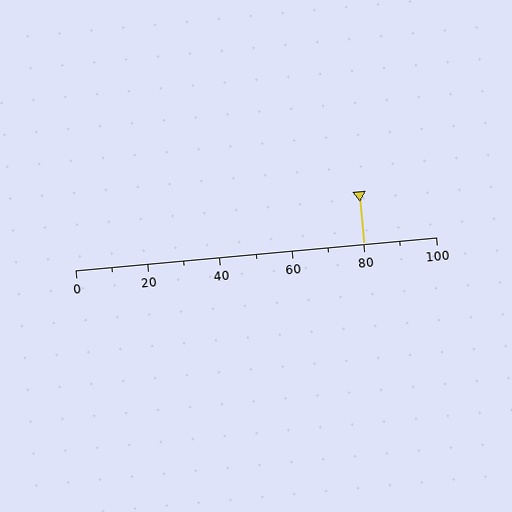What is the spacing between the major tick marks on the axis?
The major ticks are spaced 20 apart.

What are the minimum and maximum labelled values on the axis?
The axis runs from 0 to 100.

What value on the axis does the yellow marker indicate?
The marker indicates approximately 80.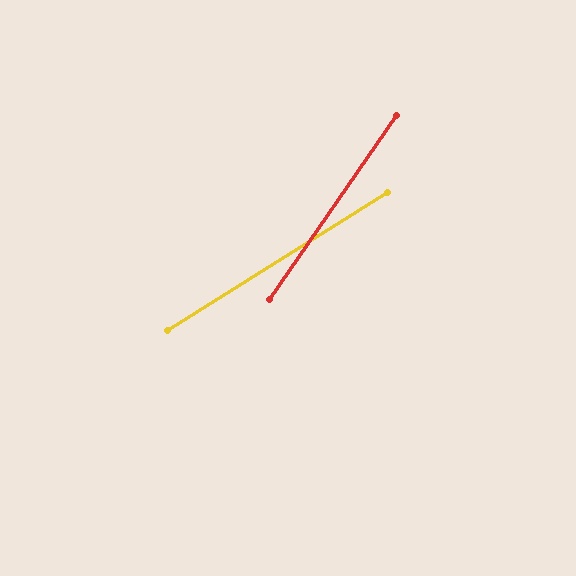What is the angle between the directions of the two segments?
Approximately 23 degrees.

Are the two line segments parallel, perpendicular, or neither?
Neither parallel nor perpendicular — they differ by about 23°.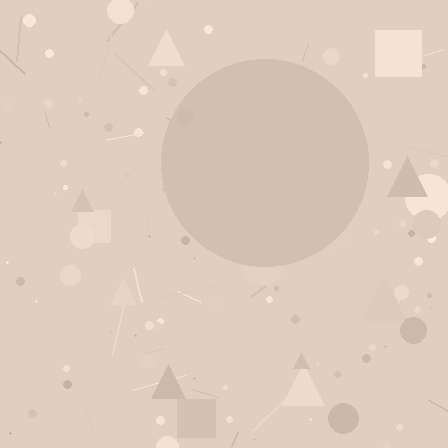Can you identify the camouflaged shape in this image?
The camouflaged shape is a circle.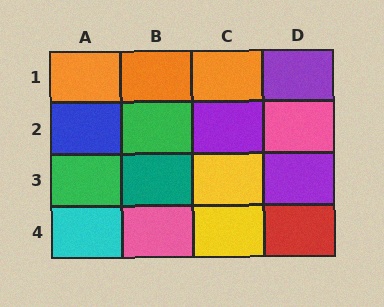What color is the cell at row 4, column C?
Yellow.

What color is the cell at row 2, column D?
Pink.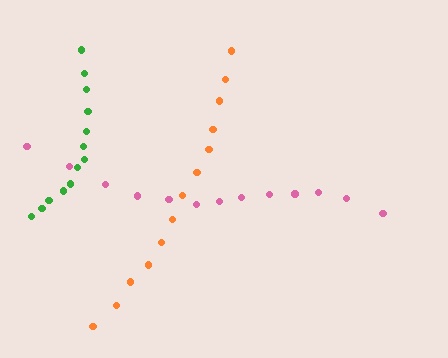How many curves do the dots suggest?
There are 3 distinct paths.